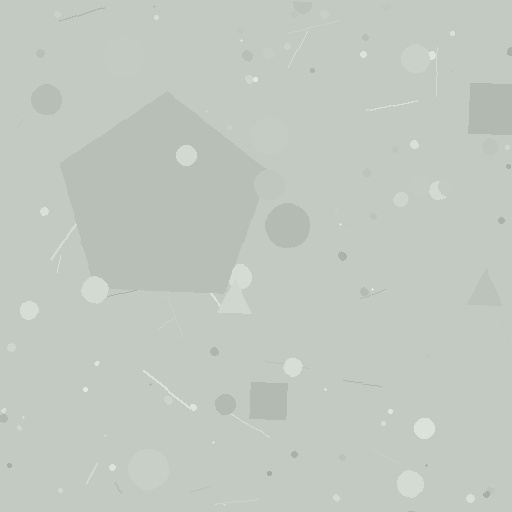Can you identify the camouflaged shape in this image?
The camouflaged shape is a pentagon.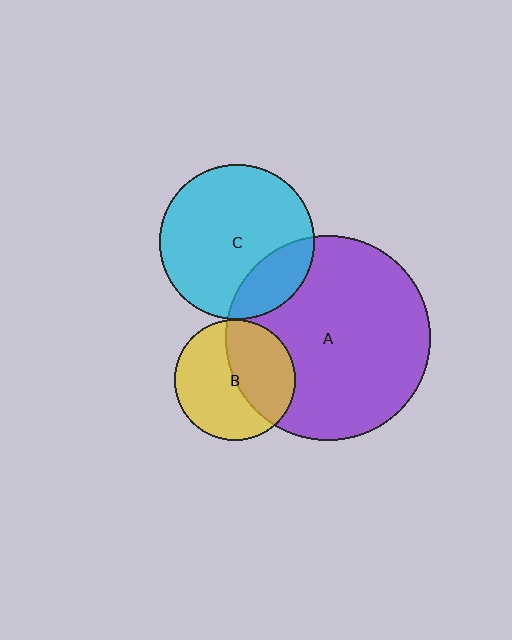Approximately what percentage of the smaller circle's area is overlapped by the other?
Approximately 5%.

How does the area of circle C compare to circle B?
Approximately 1.6 times.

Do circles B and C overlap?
Yes.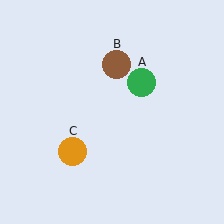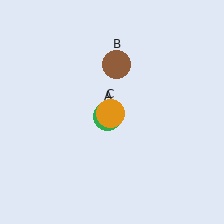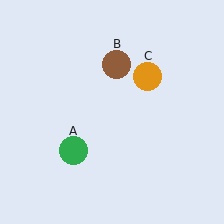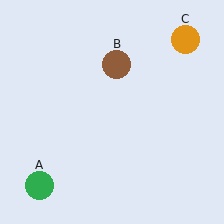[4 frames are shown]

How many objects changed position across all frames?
2 objects changed position: green circle (object A), orange circle (object C).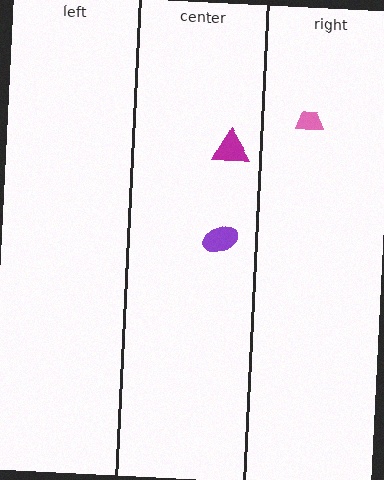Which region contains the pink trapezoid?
The right region.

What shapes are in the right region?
The pink trapezoid.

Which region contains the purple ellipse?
The center region.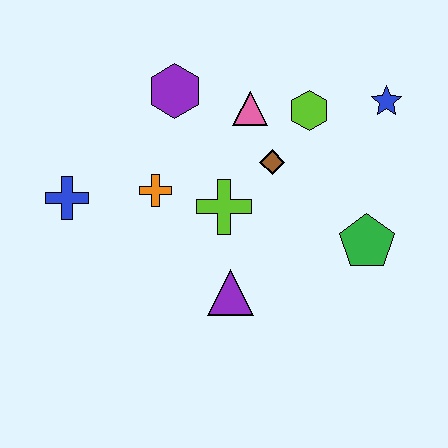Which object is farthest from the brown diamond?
The blue cross is farthest from the brown diamond.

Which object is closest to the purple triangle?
The lime cross is closest to the purple triangle.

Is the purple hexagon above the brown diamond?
Yes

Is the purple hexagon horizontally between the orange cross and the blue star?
Yes